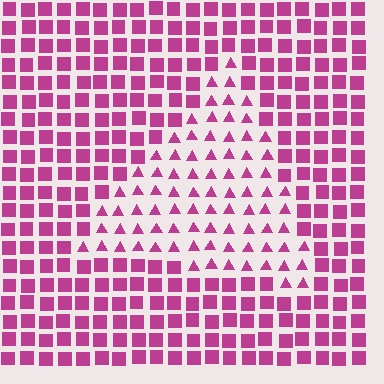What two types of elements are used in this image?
The image uses triangles inside the triangle region and squares outside it.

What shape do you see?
I see a triangle.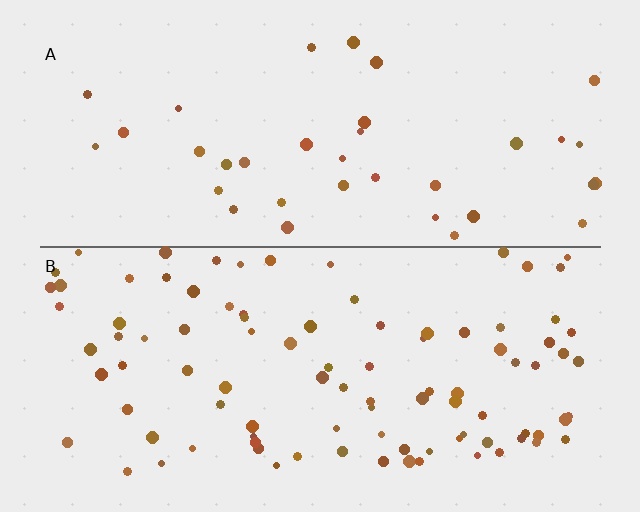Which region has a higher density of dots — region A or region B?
B (the bottom).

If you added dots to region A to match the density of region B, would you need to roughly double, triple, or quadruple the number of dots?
Approximately triple.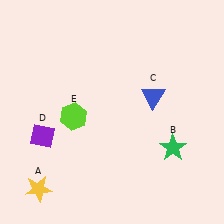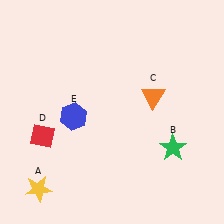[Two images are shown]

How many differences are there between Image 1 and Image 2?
There are 3 differences between the two images.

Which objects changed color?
C changed from blue to orange. D changed from purple to red. E changed from lime to blue.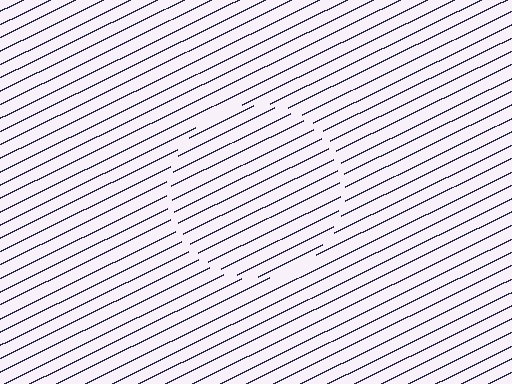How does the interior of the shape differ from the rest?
The interior of the shape contains the same grating, shifted by half a period — the contour is defined by the phase discontinuity where line-ends from the inner and outer gratings abut.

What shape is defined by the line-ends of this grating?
An illusory circle. The interior of the shape contains the same grating, shifted by half a period — the contour is defined by the phase discontinuity where line-ends from the inner and outer gratings abut.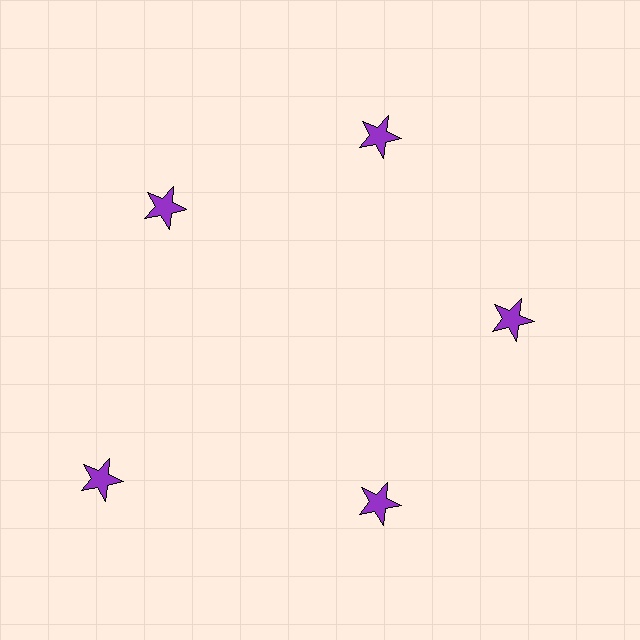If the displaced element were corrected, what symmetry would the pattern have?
It would have 5-fold rotational symmetry — the pattern would map onto itself every 72 degrees.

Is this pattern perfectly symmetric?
No. The 5 purple stars are arranged in a ring, but one element near the 8 o'clock position is pushed outward from the center, breaking the 5-fold rotational symmetry.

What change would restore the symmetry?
The symmetry would be restored by moving it inward, back onto the ring so that all 5 stars sit at equal angles and equal distance from the center.